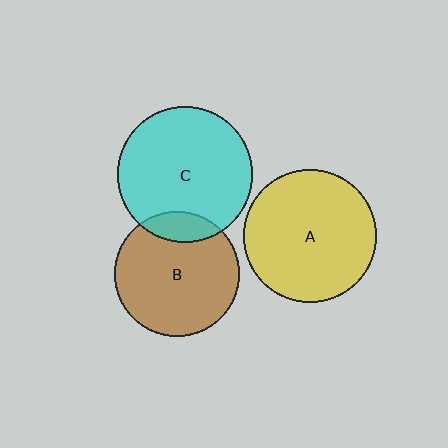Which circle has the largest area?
Circle C (cyan).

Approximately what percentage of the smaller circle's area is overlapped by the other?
Approximately 15%.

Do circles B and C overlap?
Yes.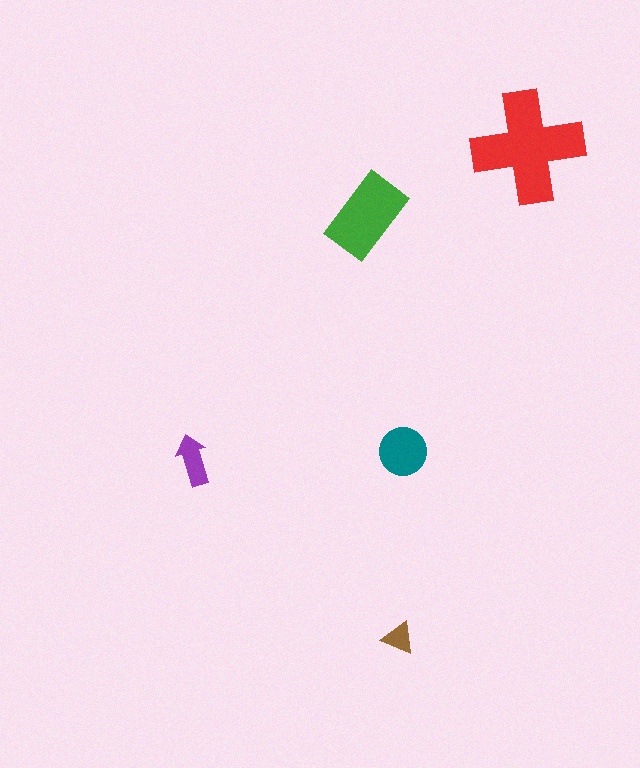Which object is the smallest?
The brown triangle.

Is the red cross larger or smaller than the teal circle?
Larger.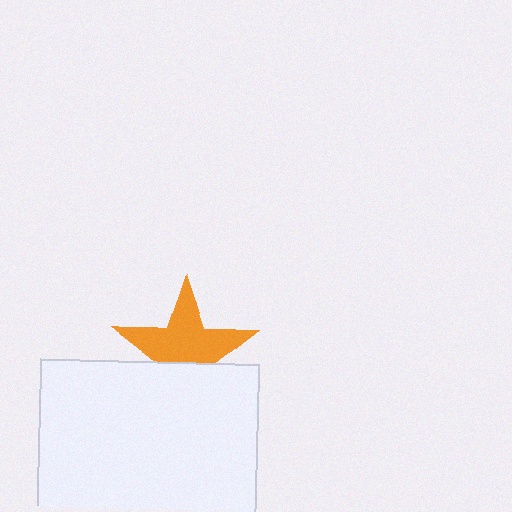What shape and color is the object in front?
The object in front is a white rectangle.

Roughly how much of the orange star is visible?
About half of it is visible (roughly 63%).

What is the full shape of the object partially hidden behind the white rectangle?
The partially hidden object is an orange star.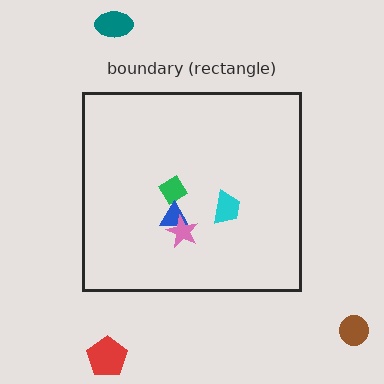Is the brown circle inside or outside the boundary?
Outside.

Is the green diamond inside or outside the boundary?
Inside.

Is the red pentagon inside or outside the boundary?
Outside.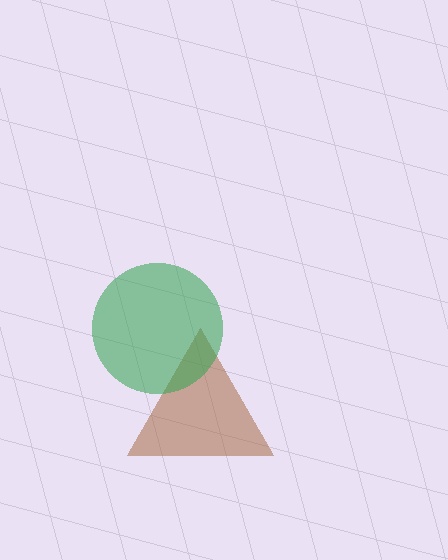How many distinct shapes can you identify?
There are 2 distinct shapes: a brown triangle, a green circle.